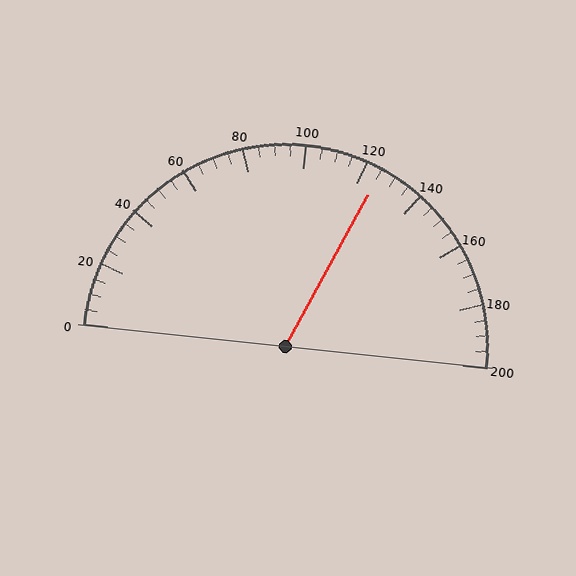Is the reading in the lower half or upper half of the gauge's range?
The reading is in the upper half of the range (0 to 200).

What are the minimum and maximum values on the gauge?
The gauge ranges from 0 to 200.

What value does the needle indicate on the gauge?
The needle indicates approximately 125.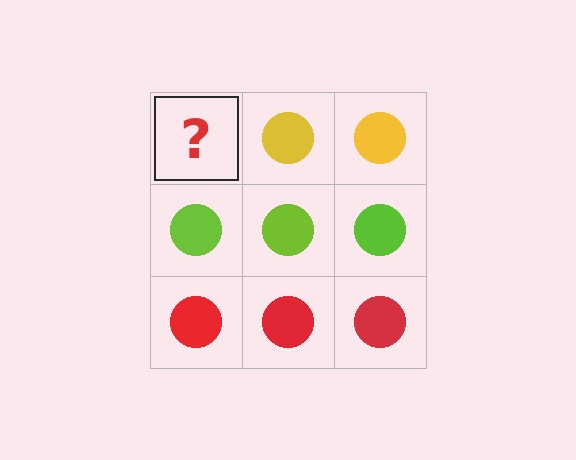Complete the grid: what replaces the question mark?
The question mark should be replaced with a yellow circle.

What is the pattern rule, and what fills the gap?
The rule is that each row has a consistent color. The gap should be filled with a yellow circle.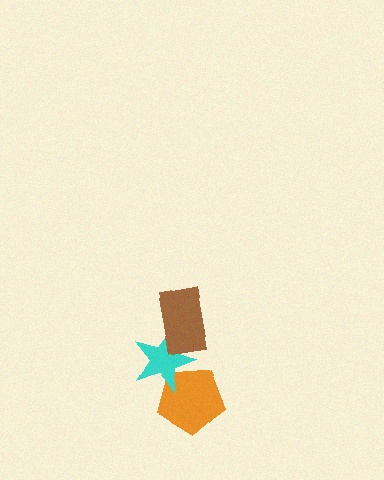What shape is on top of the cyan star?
The brown rectangle is on top of the cyan star.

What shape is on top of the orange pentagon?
The cyan star is on top of the orange pentagon.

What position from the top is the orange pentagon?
The orange pentagon is 3rd from the top.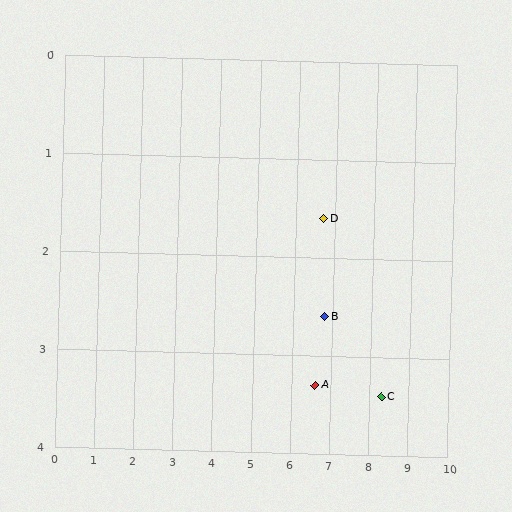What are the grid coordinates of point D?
Point D is at approximately (6.7, 1.6).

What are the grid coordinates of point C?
Point C is at approximately (8.3, 3.4).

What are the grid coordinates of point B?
Point B is at approximately (6.8, 2.6).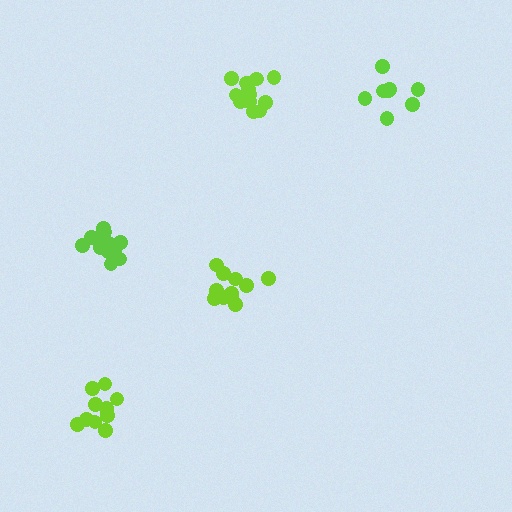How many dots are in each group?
Group 1: 11 dots, Group 2: 8 dots, Group 3: 13 dots, Group 4: 10 dots, Group 5: 13 dots (55 total).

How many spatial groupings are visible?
There are 5 spatial groupings.